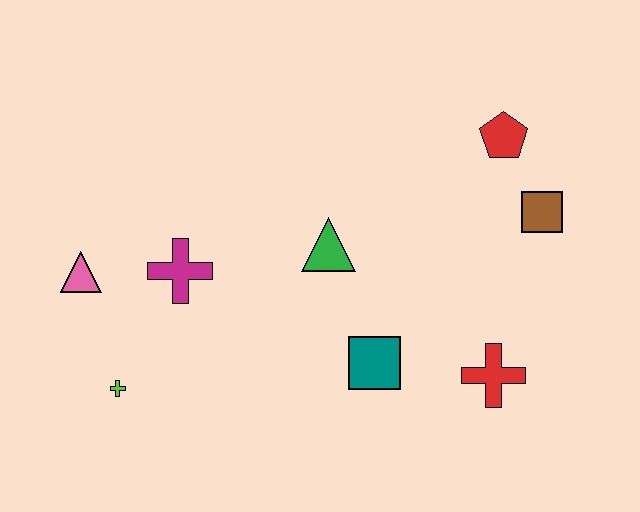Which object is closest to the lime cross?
The pink triangle is closest to the lime cross.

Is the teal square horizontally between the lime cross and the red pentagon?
Yes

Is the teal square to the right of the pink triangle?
Yes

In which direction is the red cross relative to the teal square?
The red cross is to the right of the teal square.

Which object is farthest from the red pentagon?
The lime cross is farthest from the red pentagon.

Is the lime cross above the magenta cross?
No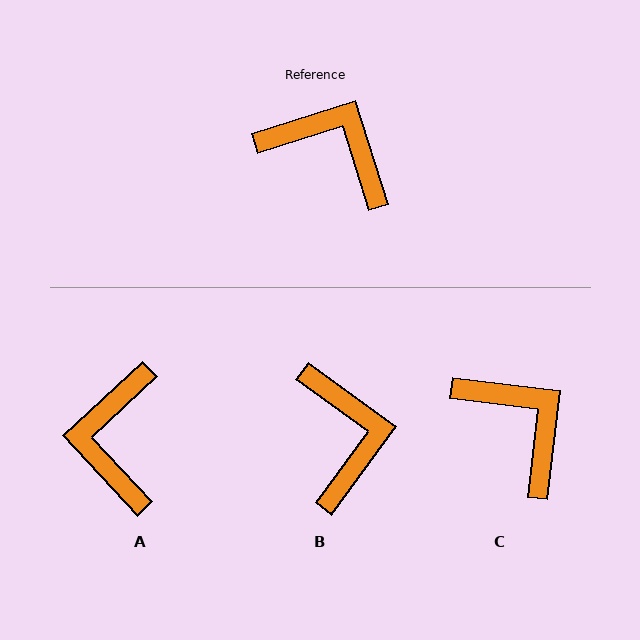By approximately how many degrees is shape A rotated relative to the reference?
Approximately 115 degrees counter-clockwise.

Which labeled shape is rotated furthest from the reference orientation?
A, about 115 degrees away.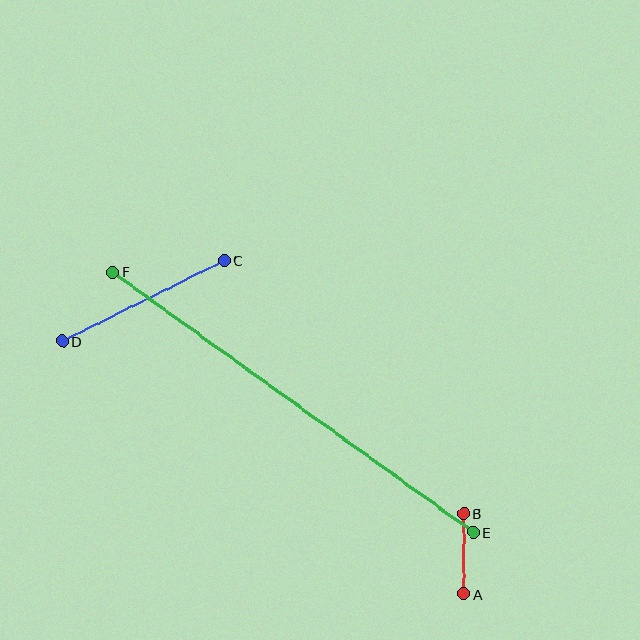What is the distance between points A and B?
The distance is approximately 80 pixels.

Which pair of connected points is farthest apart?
Points E and F are farthest apart.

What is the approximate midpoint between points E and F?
The midpoint is at approximately (293, 402) pixels.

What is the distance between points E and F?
The distance is approximately 444 pixels.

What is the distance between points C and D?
The distance is approximately 181 pixels.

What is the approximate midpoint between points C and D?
The midpoint is at approximately (143, 301) pixels.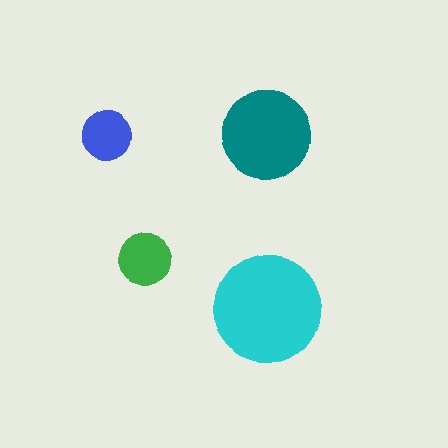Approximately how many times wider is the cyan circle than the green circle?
About 2 times wider.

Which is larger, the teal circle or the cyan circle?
The cyan one.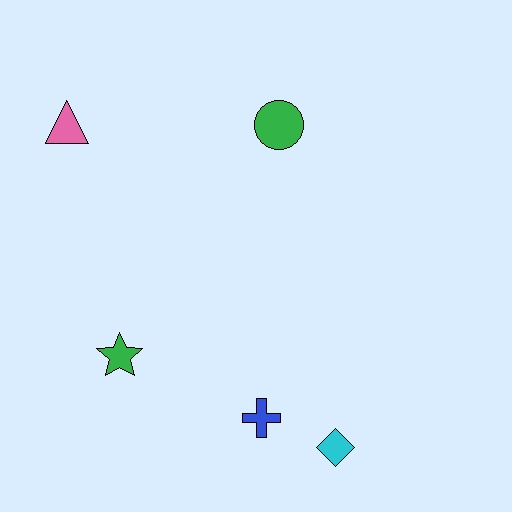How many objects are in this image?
There are 5 objects.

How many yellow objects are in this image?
There are no yellow objects.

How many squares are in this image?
There are no squares.